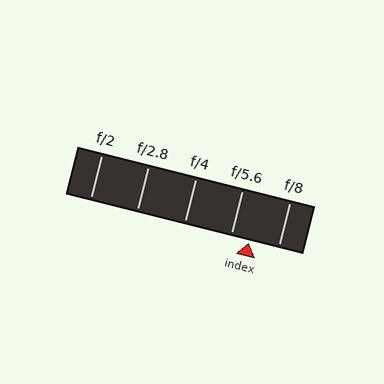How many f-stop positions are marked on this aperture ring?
There are 5 f-stop positions marked.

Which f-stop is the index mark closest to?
The index mark is closest to f/5.6.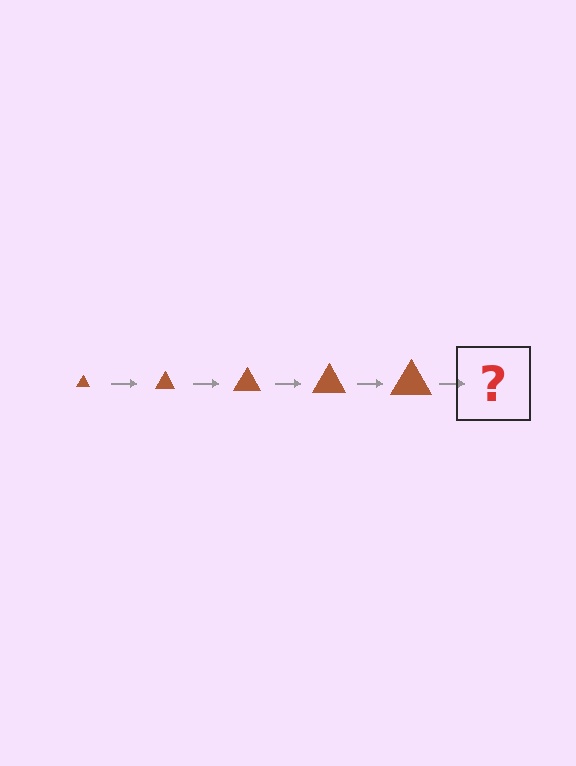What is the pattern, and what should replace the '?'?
The pattern is that the triangle gets progressively larger each step. The '?' should be a brown triangle, larger than the previous one.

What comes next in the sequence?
The next element should be a brown triangle, larger than the previous one.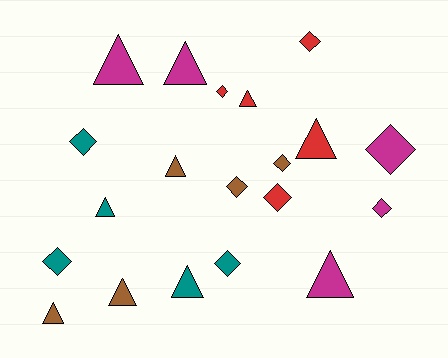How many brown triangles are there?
There are 3 brown triangles.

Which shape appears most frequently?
Diamond, with 10 objects.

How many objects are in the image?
There are 20 objects.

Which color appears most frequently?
Magenta, with 5 objects.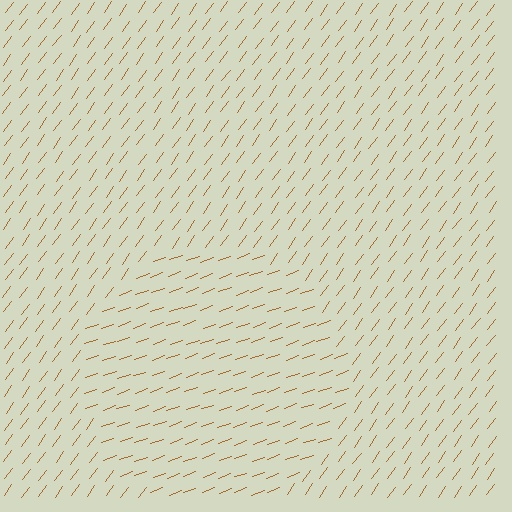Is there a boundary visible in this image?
Yes, there is a texture boundary formed by a change in line orientation.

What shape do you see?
I see a circle.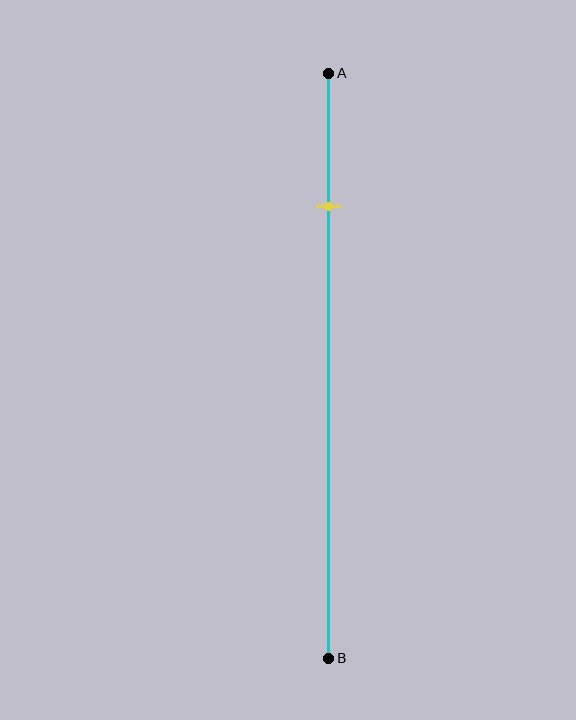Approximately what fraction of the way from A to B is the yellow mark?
The yellow mark is approximately 25% of the way from A to B.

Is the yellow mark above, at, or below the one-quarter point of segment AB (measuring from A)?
The yellow mark is approximately at the one-quarter point of segment AB.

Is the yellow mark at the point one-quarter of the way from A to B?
Yes, the mark is approximately at the one-quarter point.